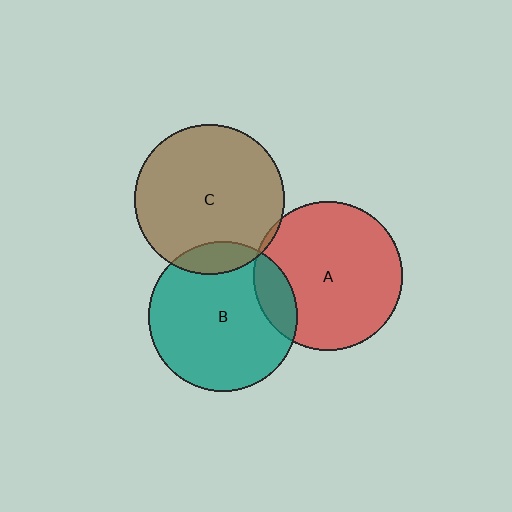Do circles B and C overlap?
Yes.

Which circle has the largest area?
Circle C (brown).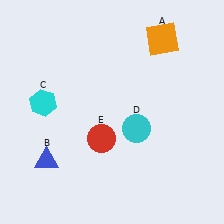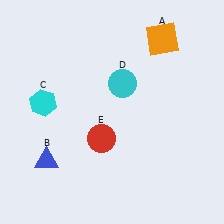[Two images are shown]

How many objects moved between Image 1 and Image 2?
1 object moved between the two images.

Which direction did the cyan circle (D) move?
The cyan circle (D) moved up.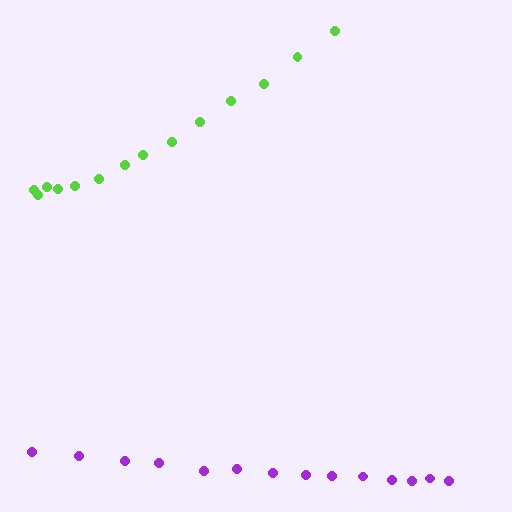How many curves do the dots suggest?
There are 2 distinct paths.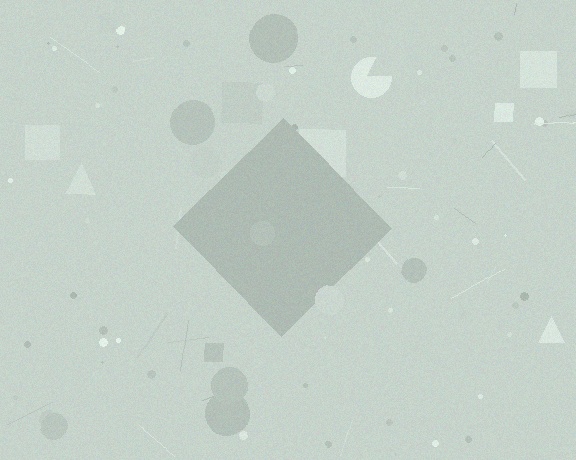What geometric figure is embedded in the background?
A diamond is embedded in the background.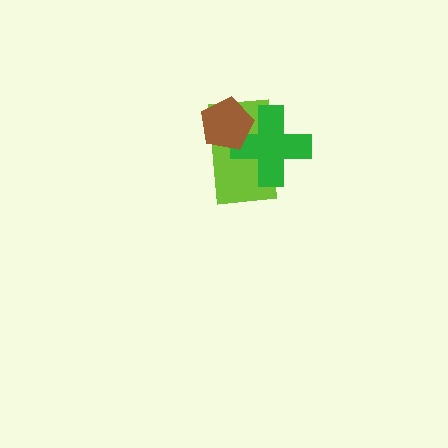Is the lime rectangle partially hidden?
Yes, it is partially covered by another shape.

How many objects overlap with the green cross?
2 objects overlap with the green cross.